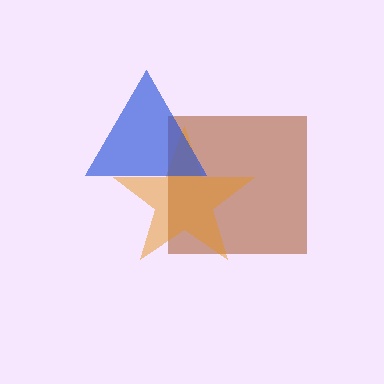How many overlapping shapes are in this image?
There are 3 overlapping shapes in the image.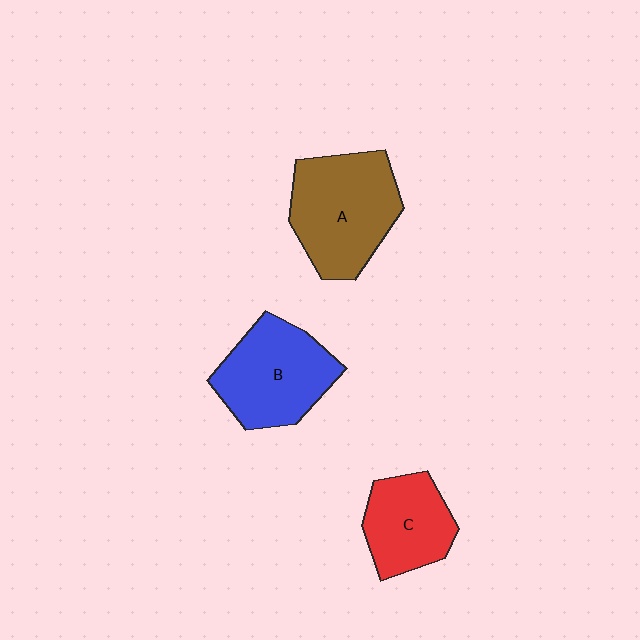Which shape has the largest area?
Shape A (brown).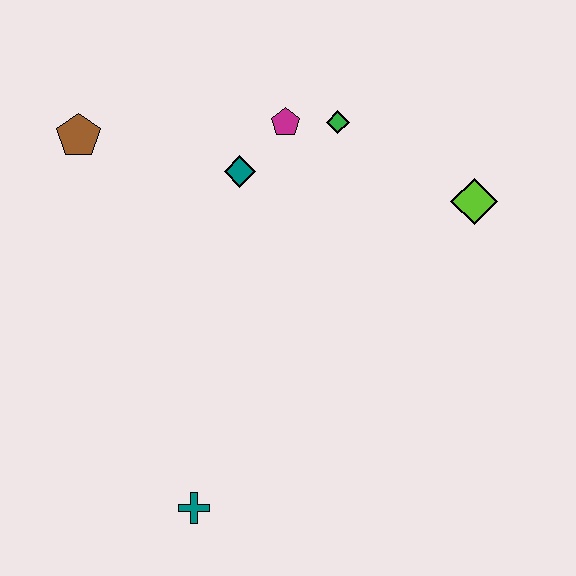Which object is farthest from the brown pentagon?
The lime diamond is farthest from the brown pentagon.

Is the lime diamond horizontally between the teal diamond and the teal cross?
No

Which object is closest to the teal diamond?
The magenta pentagon is closest to the teal diamond.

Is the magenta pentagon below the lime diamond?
No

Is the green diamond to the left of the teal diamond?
No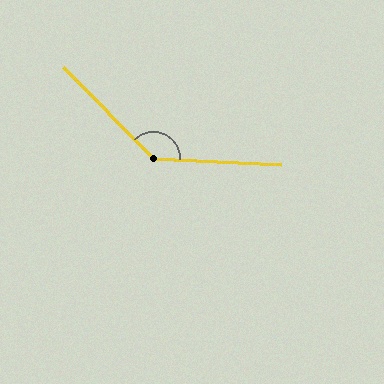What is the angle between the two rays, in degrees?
Approximately 138 degrees.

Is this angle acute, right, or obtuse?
It is obtuse.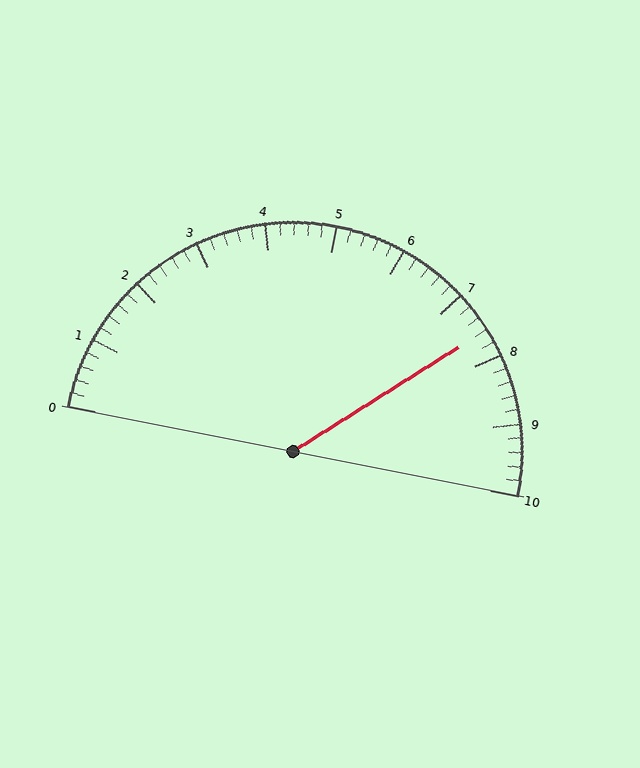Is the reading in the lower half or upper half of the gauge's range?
The reading is in the upper half of the range (0 to 10).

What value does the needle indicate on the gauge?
The needle indicates approximately 7.6.